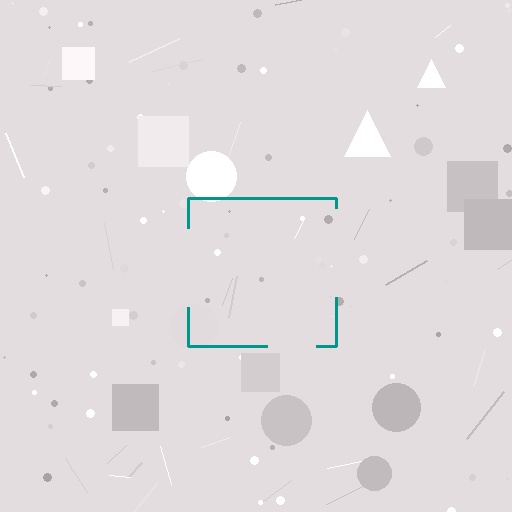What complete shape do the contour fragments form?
The contour fragments form a square.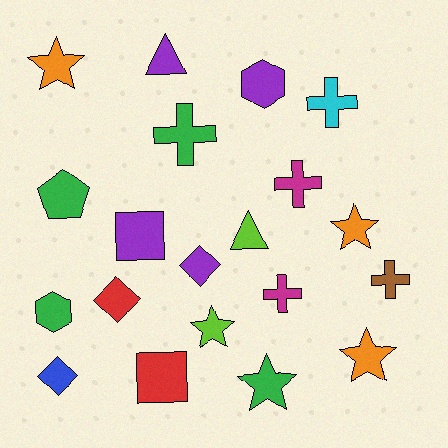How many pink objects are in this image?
There are no pink objects.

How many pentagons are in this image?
There is 1 pentagon.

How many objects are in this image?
There are 20 objects.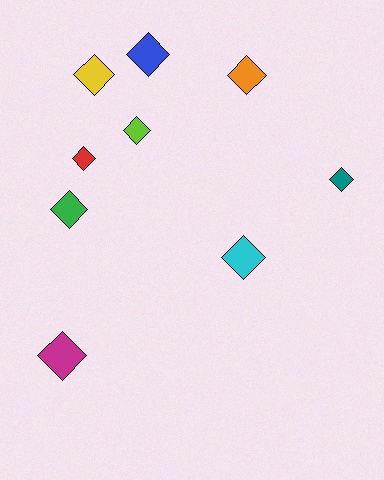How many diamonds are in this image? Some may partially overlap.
There are 9 diamonds.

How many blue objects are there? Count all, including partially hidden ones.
There is 1 blue object.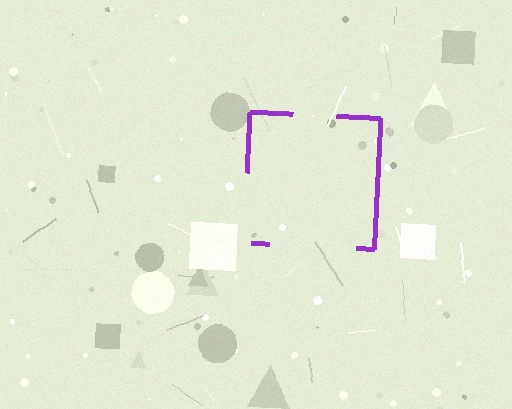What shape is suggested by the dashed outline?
The dashed outline suggests a square.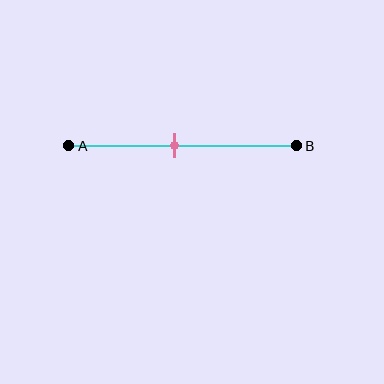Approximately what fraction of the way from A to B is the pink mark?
The pink mark is approximately 45% of the way from A to B.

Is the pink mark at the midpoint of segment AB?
No, the mark is at about 45% from A, not at the 50% midpoint.